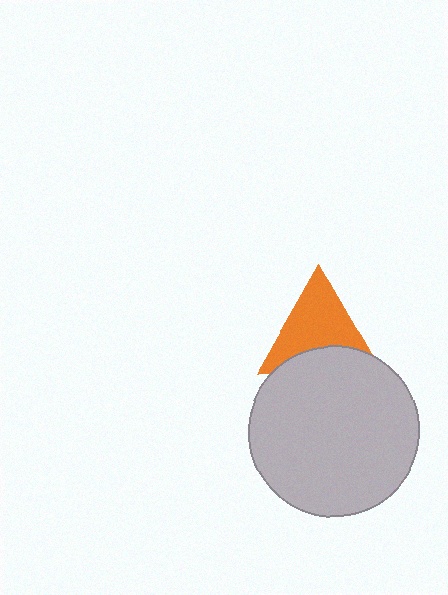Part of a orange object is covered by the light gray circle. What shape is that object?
It is a triangle.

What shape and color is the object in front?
The object in front is a light gray circle.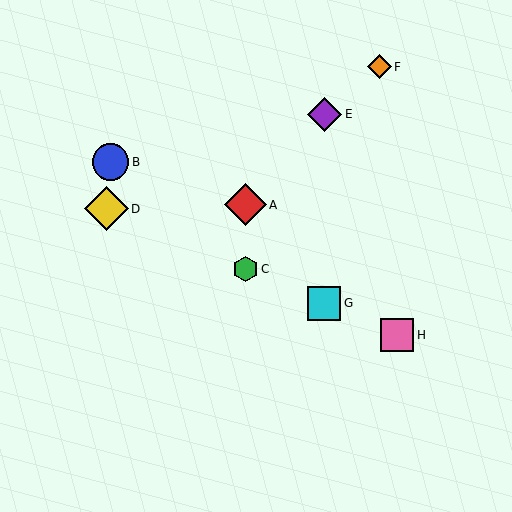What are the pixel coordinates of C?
Object C is at (246, 269).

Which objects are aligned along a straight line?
Objects C, D, G, H are aligned along a straight line.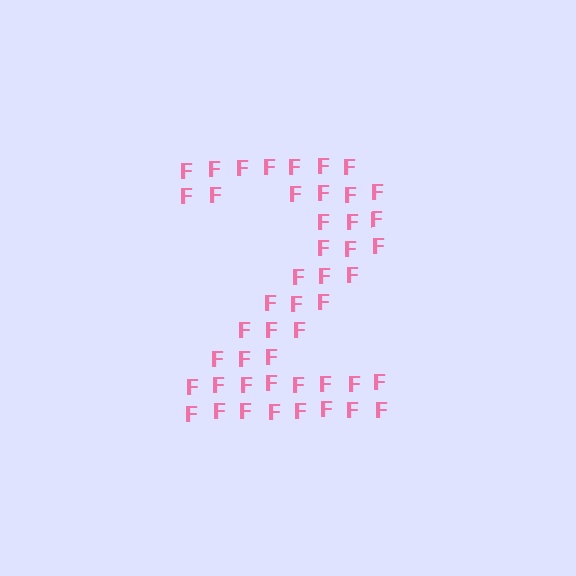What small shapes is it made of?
It is made of small letter F's.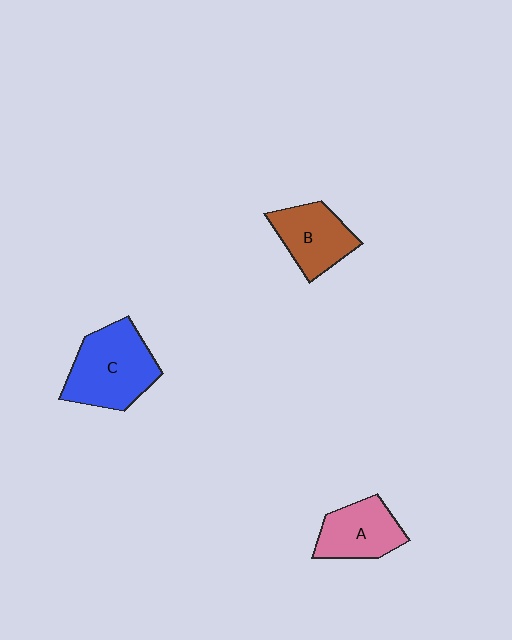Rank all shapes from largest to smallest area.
From largest to smallest: C (blue), B (brown), A (pink).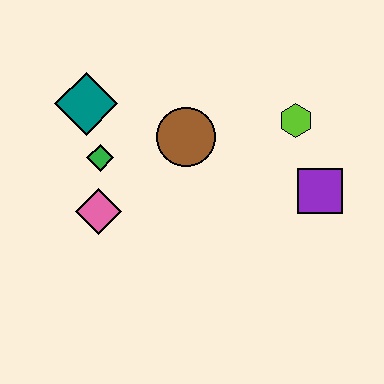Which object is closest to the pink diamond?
The green diamond is closest to the pink diamond.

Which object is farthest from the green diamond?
The purple square is farthest from the green diamond.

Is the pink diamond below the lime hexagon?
Yes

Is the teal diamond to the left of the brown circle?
Yes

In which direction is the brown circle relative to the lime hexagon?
The brown circle is to the left of the lime hexagon.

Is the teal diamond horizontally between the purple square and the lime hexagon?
No